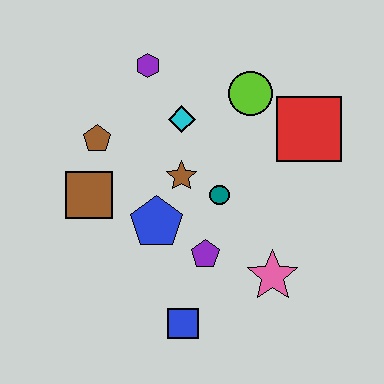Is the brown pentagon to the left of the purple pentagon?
Yes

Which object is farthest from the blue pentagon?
The red square is farthest from the blue pentagon.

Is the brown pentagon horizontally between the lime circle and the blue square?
No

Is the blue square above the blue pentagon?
No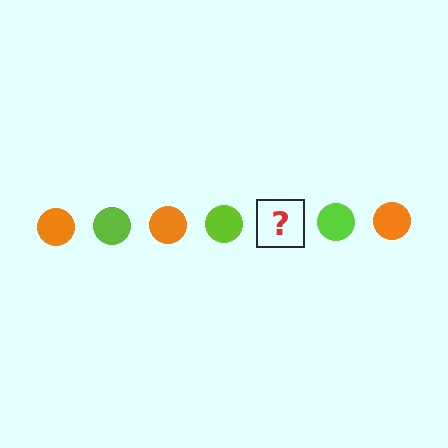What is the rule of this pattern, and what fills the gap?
The rule is that the pattern cycles through orange, lime circles. The gap should be filled with an orange circle.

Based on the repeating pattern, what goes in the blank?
The blank should be an orange circle.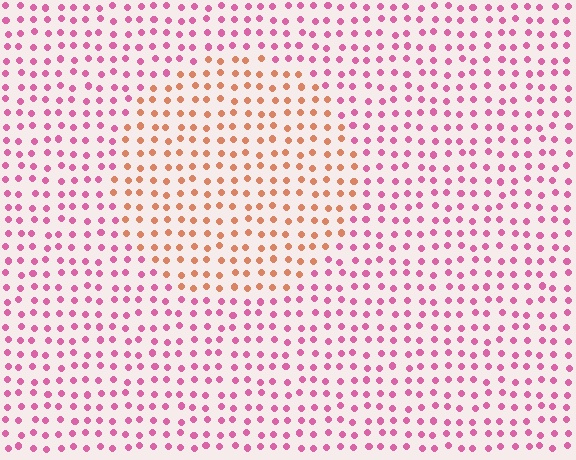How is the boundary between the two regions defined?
The boundary is defined purely by a slight shift in hue (about 51 degrees). Spacing, size, and orientation are identical on both sides.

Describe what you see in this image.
The image is filled with small pink elements in a uniform arrangement. A circle-shaped region is visible where the elements are tinted to a slightly different hue, forming a subtle color boundary.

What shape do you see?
I see a circle.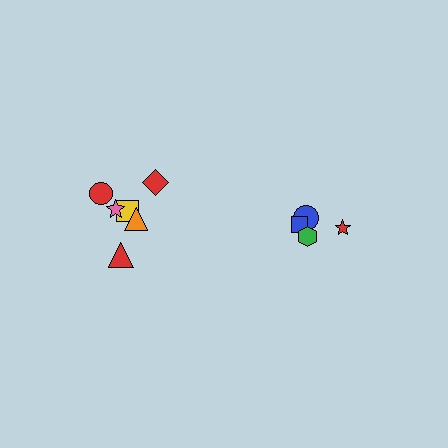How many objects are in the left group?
There are 6 objects.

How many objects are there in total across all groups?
There are 10 objects.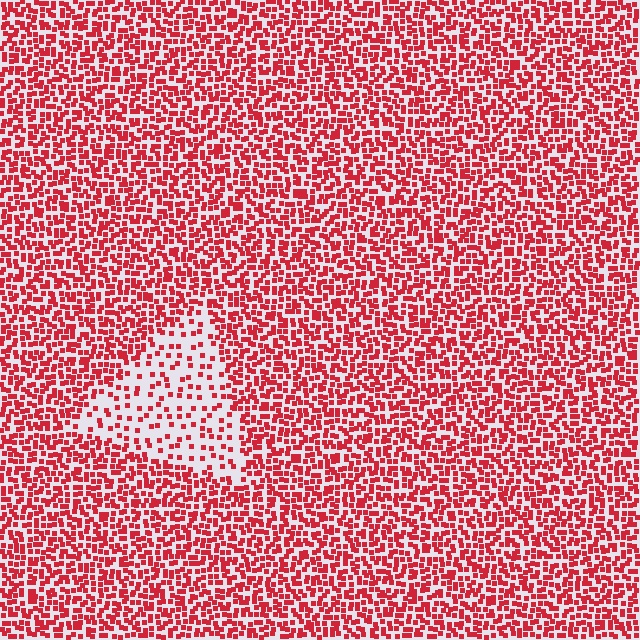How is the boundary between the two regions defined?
The boundary is defined by a change in element density (approximately 2.6x ratio). All elements are the same color, size, and shape.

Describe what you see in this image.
The image contains small red elements arranged at two different densities. A triangle-shaped region is visible where the elements are less densely packed than the surrounding area.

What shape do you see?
I see a triangle.